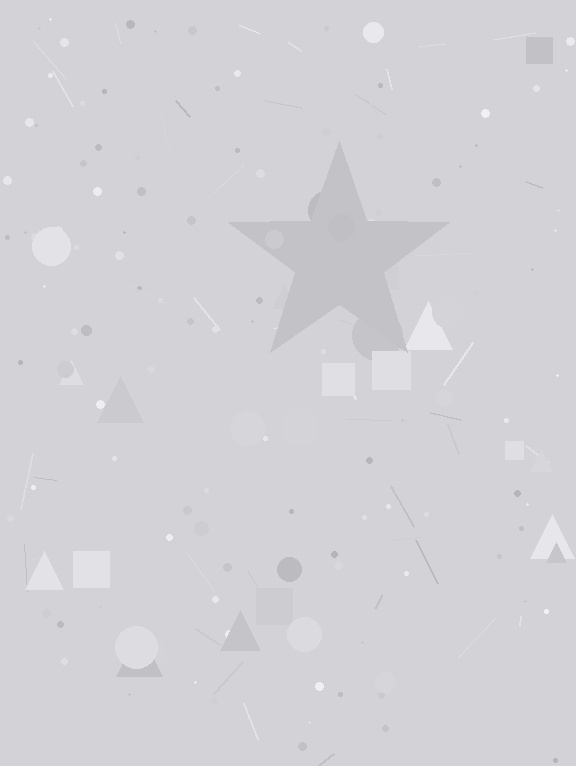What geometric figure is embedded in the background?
A star is embedded in the background.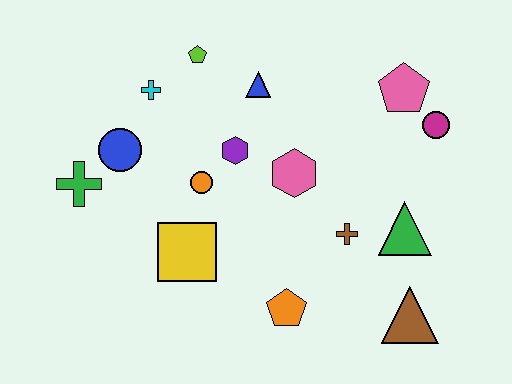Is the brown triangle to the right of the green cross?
Yes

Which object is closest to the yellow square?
The orange circle is closest to the yellow square.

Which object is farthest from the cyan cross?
The brown triangle is farthest from the cyan cross.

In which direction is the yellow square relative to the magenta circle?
The yellow square is to the left of the magenta circle.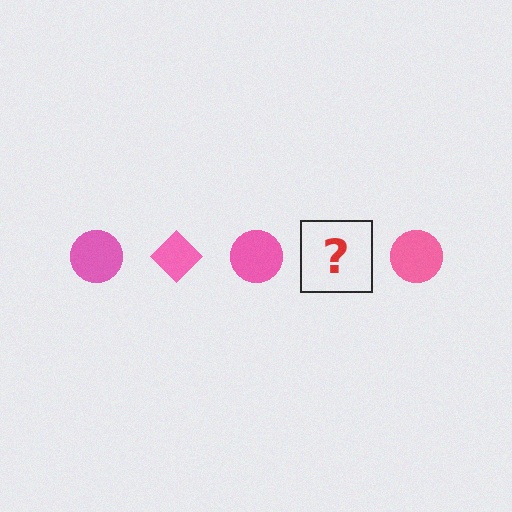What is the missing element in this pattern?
The missing element is a pink diamond.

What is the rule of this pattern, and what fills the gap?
The rule is that the pattern cycles through circle, diamond shapes in pink. The gap should be filled with a pink diamond.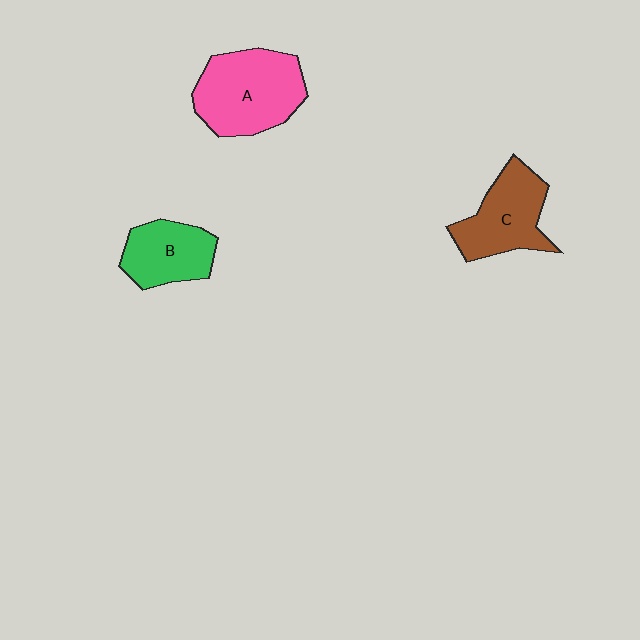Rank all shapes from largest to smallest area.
From largest to smallest: A (pink), C (brown), B (green).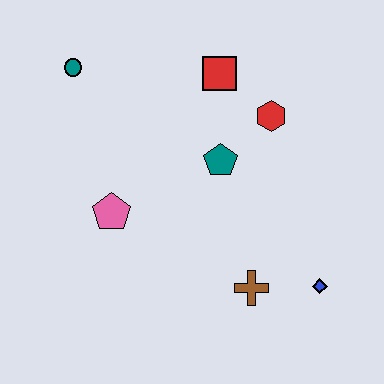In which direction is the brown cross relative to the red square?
The brown cross is below the red square.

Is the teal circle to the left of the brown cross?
Yes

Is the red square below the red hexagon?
No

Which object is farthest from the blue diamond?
The teal circle is farthest from the blue diamond.